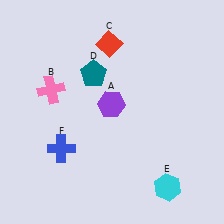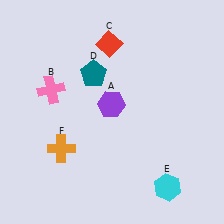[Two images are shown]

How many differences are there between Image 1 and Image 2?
There is 1 difference between the two images.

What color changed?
The cross (F) changed from blue in Image 1 to orange in Image 2.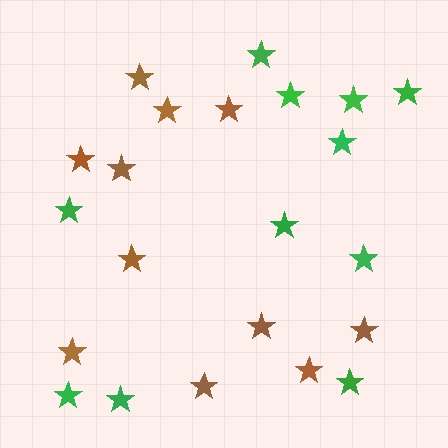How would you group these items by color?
There are 2 groups: one group of brown stars (11) and one group of green stars (11).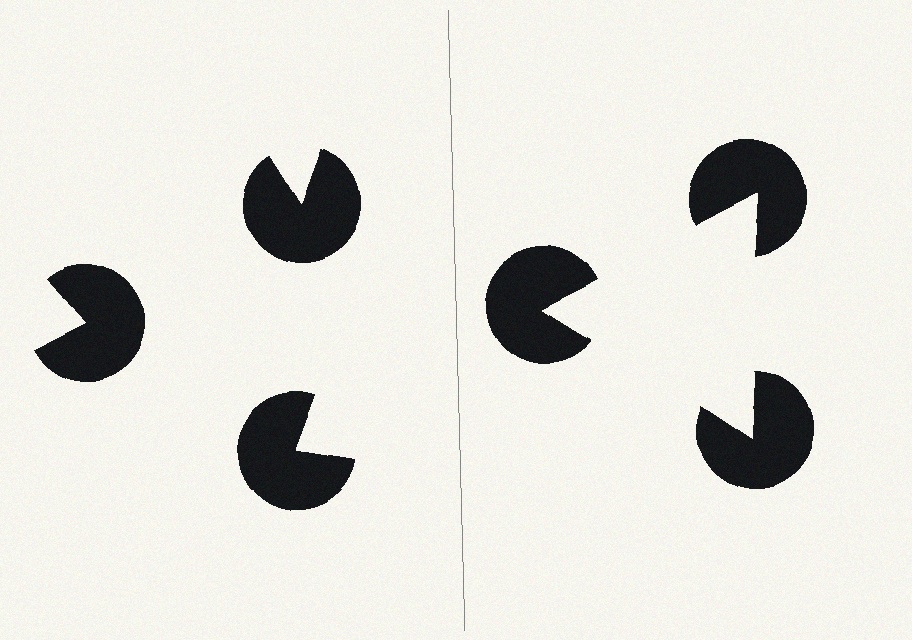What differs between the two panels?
The pac-man discs are positioned identically on both sides; only the wedge orientations differ. On the right they align to a triangle; on the left they are misaligned.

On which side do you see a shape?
An illusory triangle appears on the right side. On the left side the wedge cuts are rotated, so no coherent shape forms.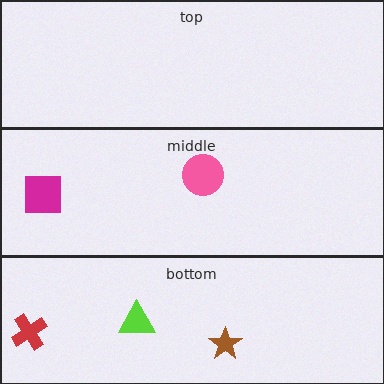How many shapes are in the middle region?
2.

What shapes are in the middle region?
The magenta square, the pink circle.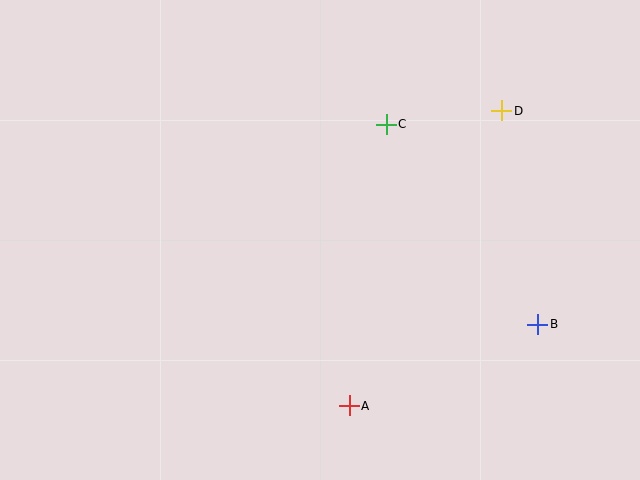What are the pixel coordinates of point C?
Point C is at (386, 124).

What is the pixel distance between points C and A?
The distance between C and A is 284 pixels.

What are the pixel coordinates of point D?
Point D is at (502, 111).